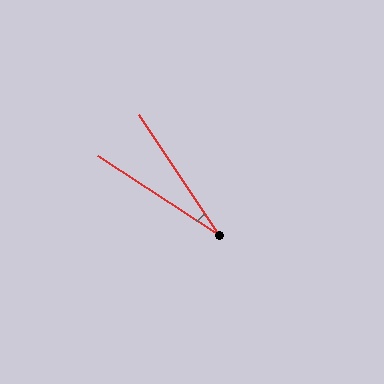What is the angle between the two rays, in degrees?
Approximately 23 degrees.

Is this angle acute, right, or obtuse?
It is acute.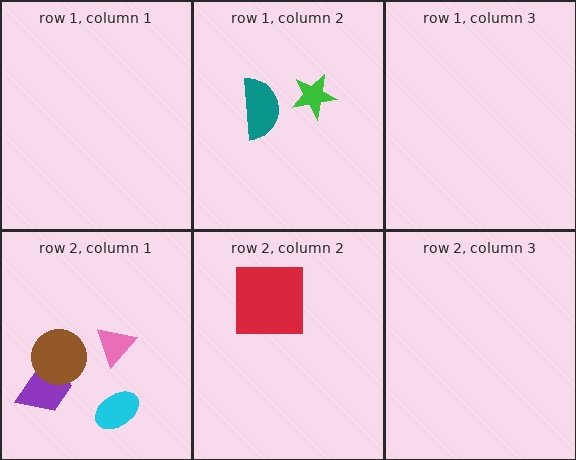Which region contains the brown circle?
The row 2, column 1 region.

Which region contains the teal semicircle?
The row 1, column 2 region.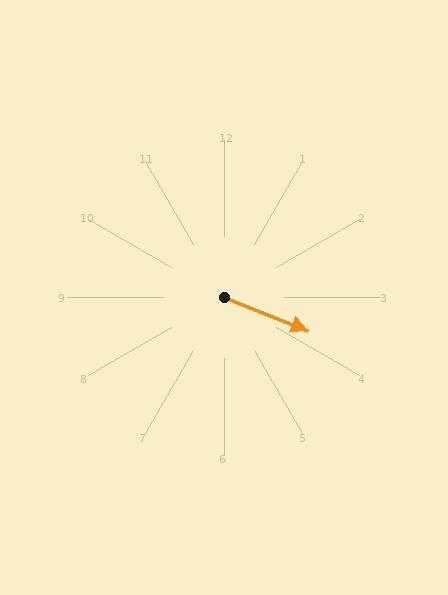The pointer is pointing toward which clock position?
Roughly 4 o'clock.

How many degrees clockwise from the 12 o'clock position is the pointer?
Approximately 111 degrees.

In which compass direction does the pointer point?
East.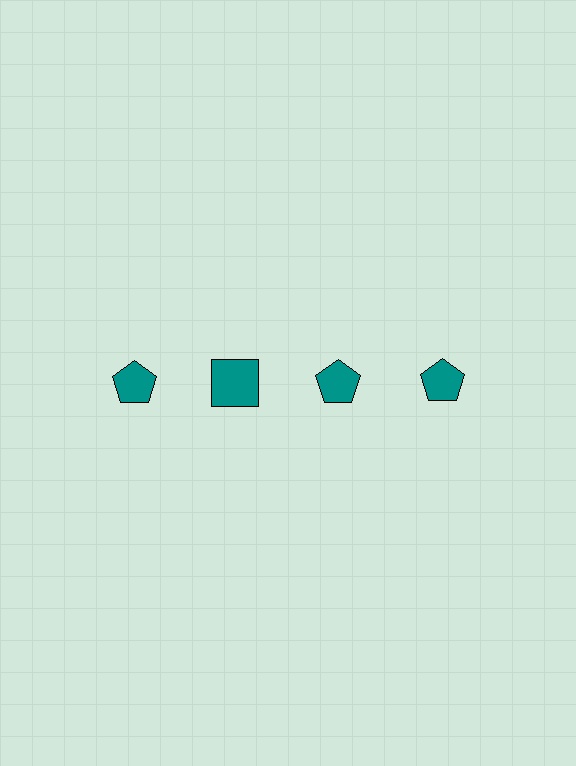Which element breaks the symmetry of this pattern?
The teal square in the top row, second from left column breaks the symmetry. All other shapes are teal pentagons.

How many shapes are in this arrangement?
There are 4 shapes arranged in a grid pattern.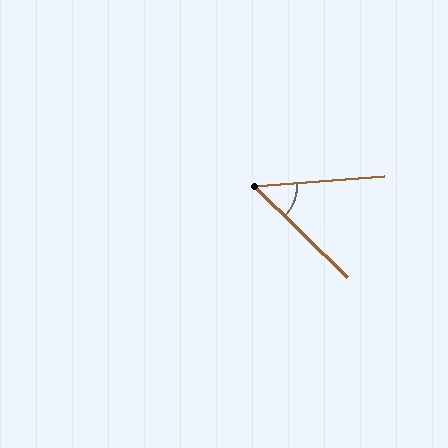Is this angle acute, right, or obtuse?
It is acute.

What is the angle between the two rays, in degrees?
Approximately 48 degrees.